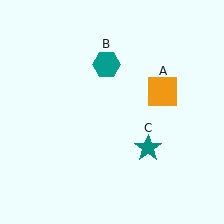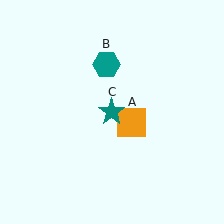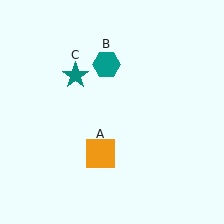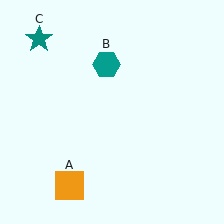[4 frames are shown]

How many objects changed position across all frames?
2 objects changed position: orange square (object A), teal star (object C).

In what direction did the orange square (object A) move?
The orange square (object A) moved down and to the left.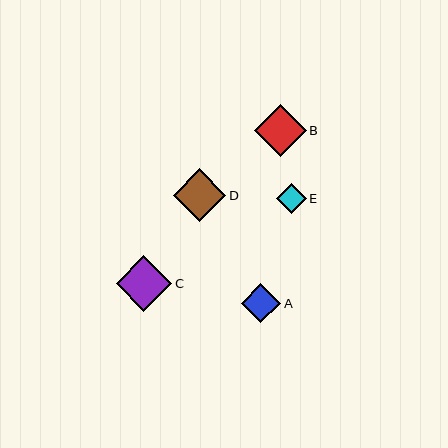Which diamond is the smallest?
Diamond E is the smallest with a size of approximately 30 pixels.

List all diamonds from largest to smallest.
From largest to smallest: C, D, B, A, E.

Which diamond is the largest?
Diamond C is the largest with a size of approximately 56 pixels.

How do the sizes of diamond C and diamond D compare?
Diamond C and diamond D are approximately the same size.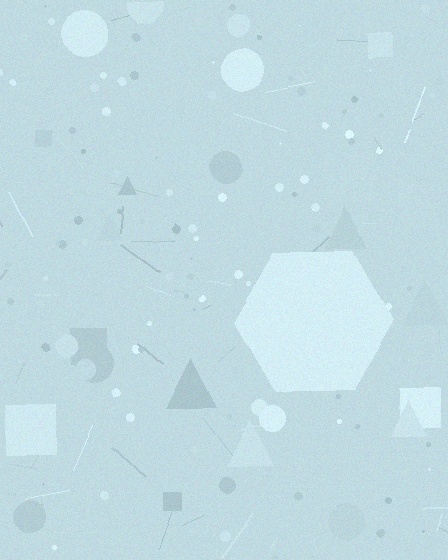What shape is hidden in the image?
A hexagon is hidden in the image.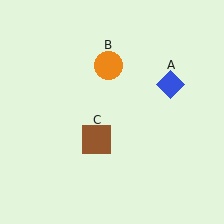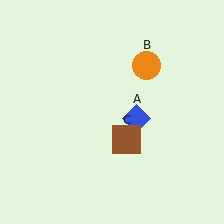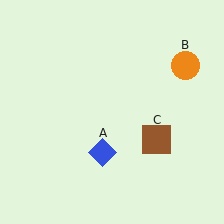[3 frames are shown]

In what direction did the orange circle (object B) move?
The orange circle (object B) moved right.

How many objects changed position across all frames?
3 objects changed position: blue diamond (object A), orange circle (object B), brown square (object C).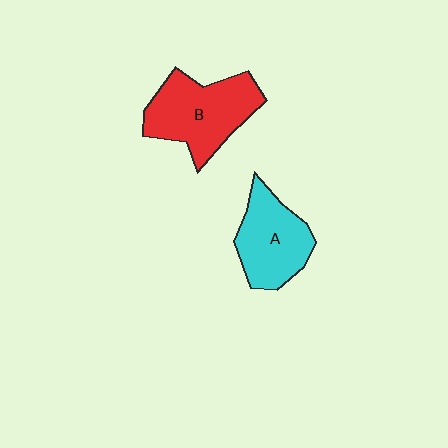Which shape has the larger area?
Shape B (red).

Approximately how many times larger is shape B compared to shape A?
Approximately 1.2 times.